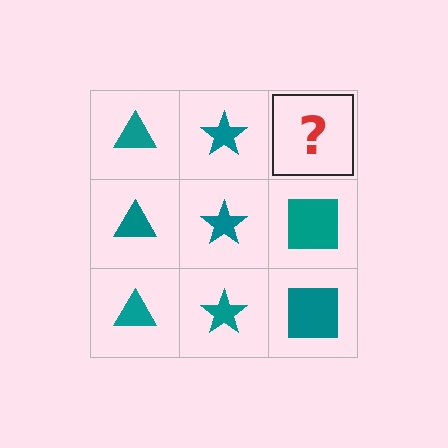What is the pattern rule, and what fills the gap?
The rule is that each column has a consistent shape. The gap should be filled with a teal square.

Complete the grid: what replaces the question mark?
The question mark should be replaced with a teal square.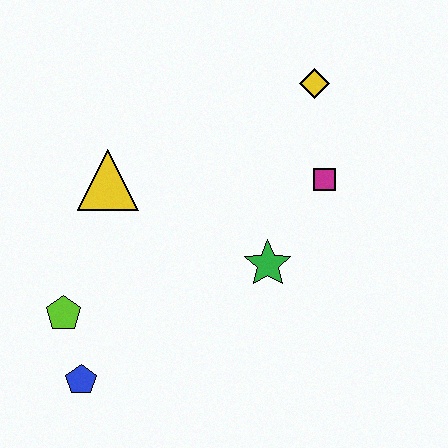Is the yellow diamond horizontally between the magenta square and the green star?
Yes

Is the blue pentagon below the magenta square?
Yes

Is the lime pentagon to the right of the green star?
No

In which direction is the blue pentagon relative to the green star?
The blue pentagon is to the left of the green star.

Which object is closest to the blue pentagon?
The lime pentagon is closest to the blue pentagon.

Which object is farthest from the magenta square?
The blue pentagon is farthest from the magenta square.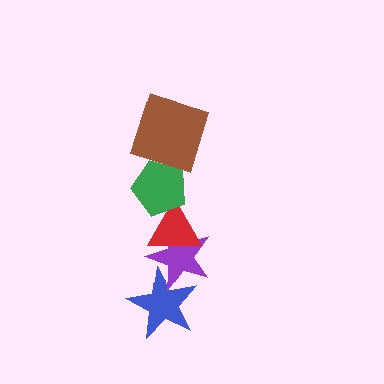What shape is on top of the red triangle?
The green pentagon is on top of the red triangle.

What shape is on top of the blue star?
The purple star is on top of the blue star.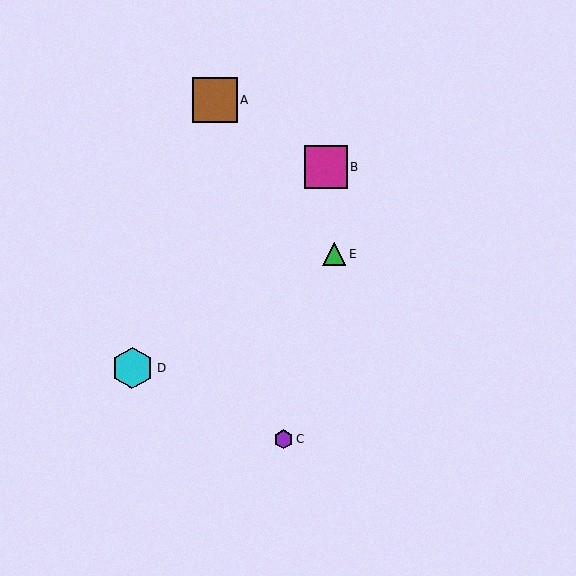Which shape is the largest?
The brown square (labeled A) is the largest.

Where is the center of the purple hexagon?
The center of the purple hexagon is at (284, 439).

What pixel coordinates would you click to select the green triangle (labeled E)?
Click at (334, 254) to select the green triangle E.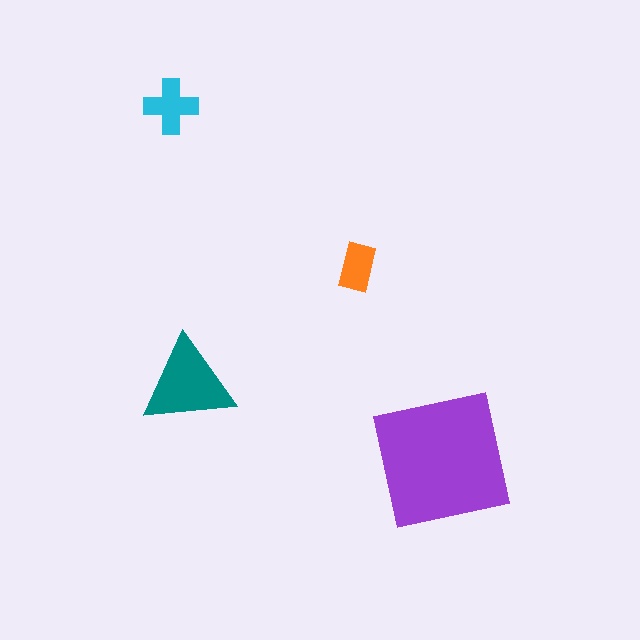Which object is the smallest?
The orange rectangle.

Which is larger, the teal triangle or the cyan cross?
The teal triangle.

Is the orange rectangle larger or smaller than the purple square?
Smaller.